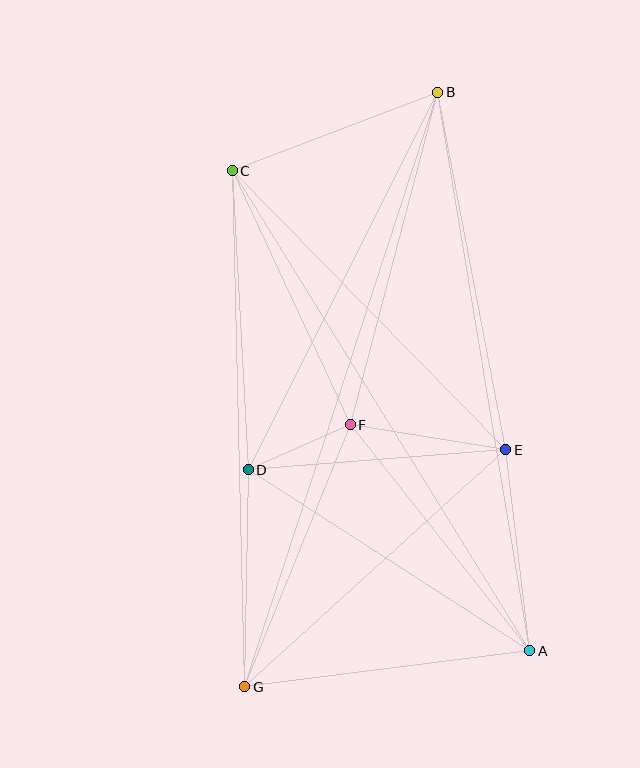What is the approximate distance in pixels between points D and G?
The distance between D and G is approximately 217 pixels.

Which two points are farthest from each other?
Points B and G are farthest from each other.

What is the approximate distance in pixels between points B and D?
The distance between B and D is approximately 422 pixels.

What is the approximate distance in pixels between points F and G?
The distance between F and G is approximately 282 pixels.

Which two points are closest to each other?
Points D and F are closest to each other.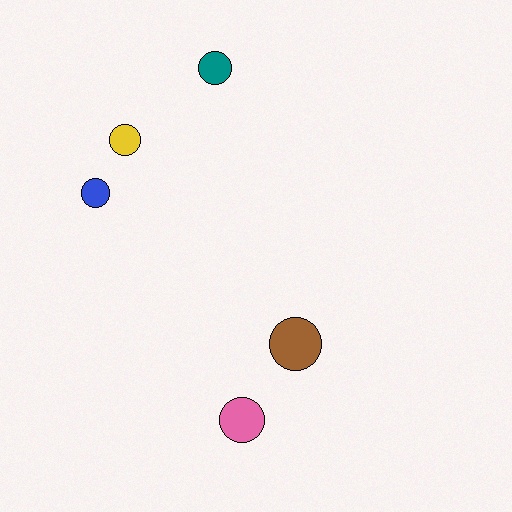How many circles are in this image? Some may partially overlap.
There are 5 circles.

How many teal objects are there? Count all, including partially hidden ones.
There is 1 teal object.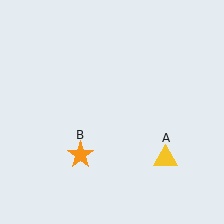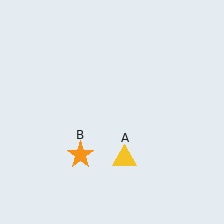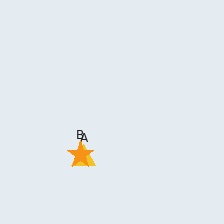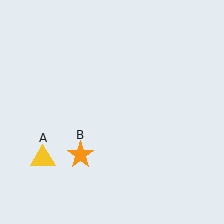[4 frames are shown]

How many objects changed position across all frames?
1 object changed position: yellow triangle (object A).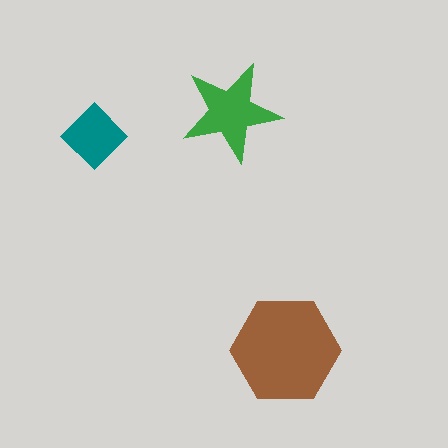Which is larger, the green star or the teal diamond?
The green star.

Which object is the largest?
The brown hexagon.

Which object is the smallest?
The teal diamond.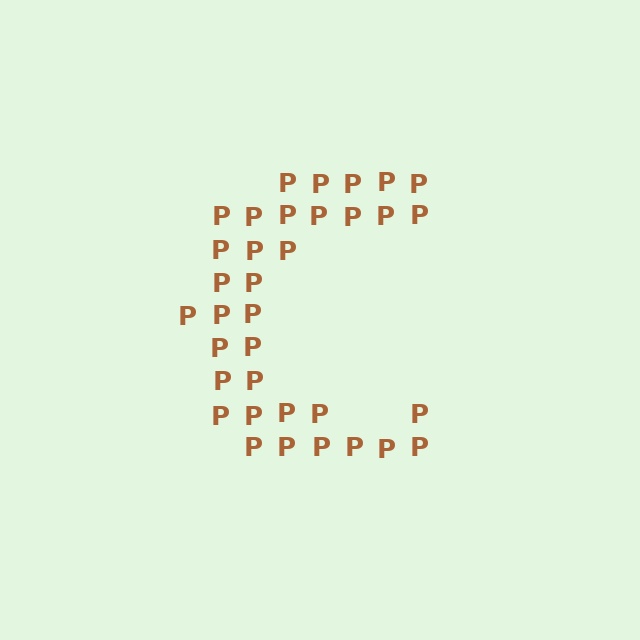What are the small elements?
The small elements are letter P's.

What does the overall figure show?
The overall figure shows the letter C.